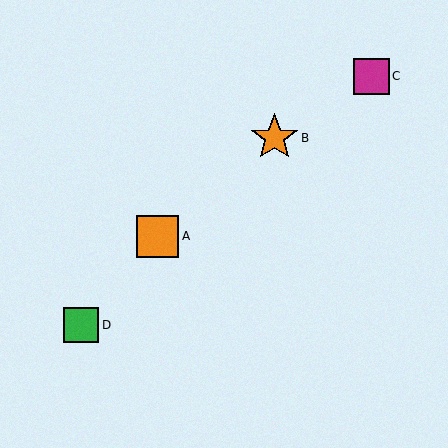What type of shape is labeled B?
Shape B is an orange star.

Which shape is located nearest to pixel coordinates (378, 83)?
The magenta square (labeled C) at (371, 76) is nearest to that location.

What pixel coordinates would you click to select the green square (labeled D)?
Click at (81, 325) to select the green square D.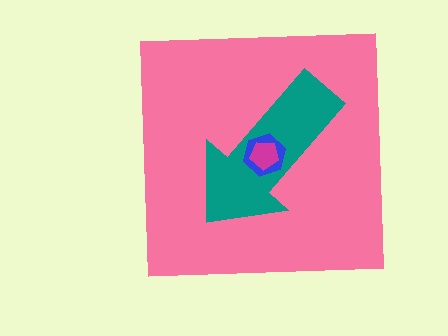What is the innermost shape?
The magenta pentagon.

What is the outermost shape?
The pink square.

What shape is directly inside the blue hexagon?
The magenta pentagon.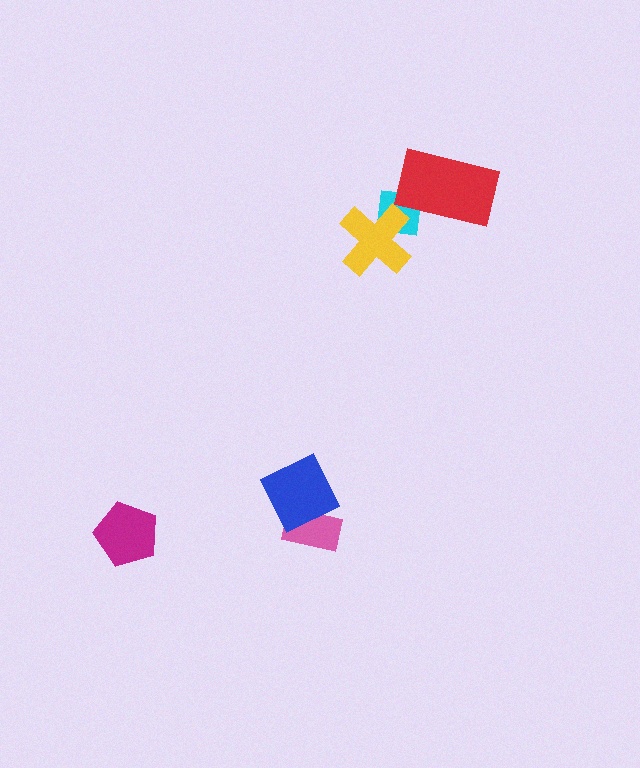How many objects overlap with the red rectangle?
1 object overlaps with the red rectangle.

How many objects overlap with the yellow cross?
1 object overlaps with the yellow cross.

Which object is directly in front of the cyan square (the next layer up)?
The red rectangle is directly in front of the cyan square.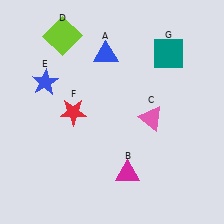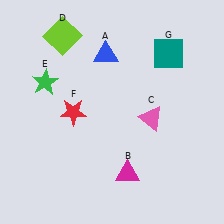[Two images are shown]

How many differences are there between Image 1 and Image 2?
There is 1 difference between the two images.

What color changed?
The star (E) changed from blue in Image 1 to green in Image 2.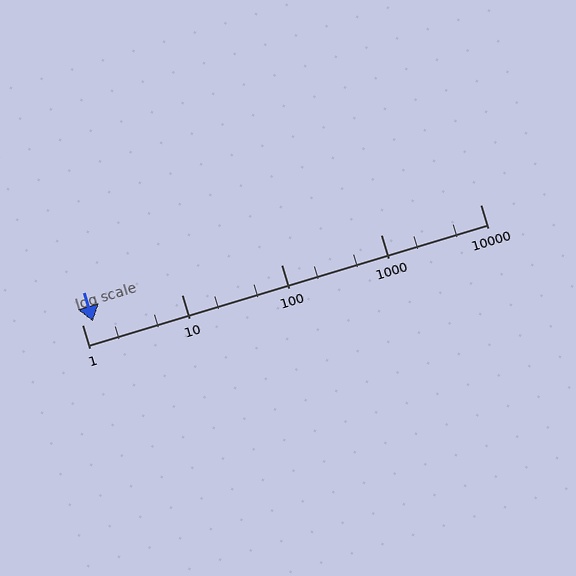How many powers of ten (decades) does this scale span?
The scale spans 4 decades, from 1 to 10000.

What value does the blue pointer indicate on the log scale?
The pointer indicates approximately 1.3.